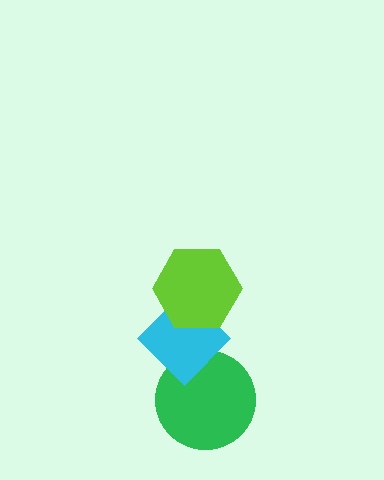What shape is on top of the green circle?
The cyan diamond is on top of the green circle.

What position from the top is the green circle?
The green circle is 3rd from the top.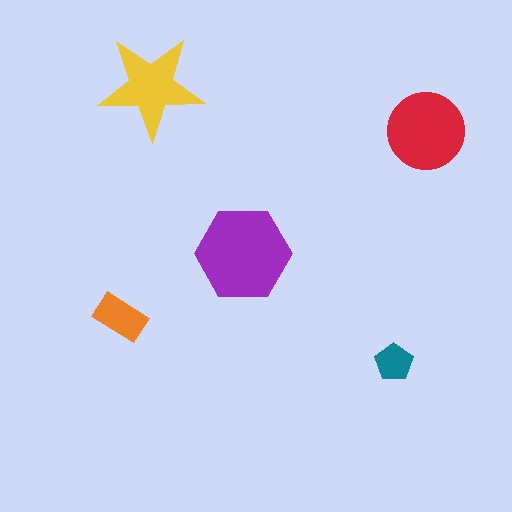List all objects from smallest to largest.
The teal pentagon, the orange rectangle, the yellow star, the red circle, the purple hexagon.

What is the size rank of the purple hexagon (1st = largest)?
1st.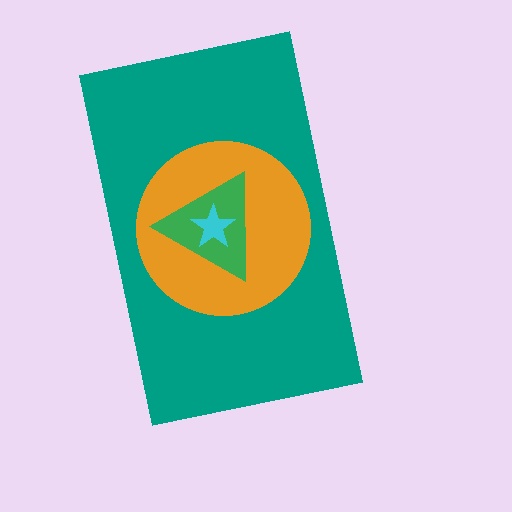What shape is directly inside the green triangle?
The cyan star.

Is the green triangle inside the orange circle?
Yes.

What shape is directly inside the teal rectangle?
The orange circle.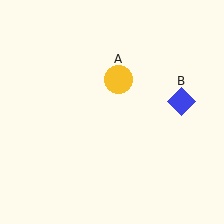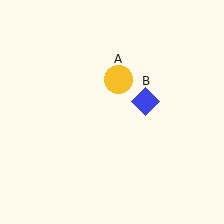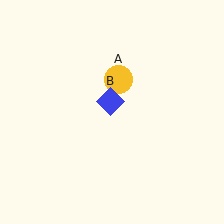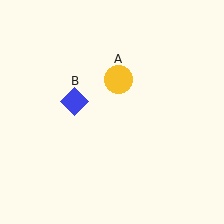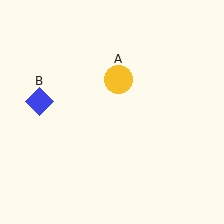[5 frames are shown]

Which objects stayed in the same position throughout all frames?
Yellow circle (object A) remained stationary.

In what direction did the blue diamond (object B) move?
The blue diamond (object B) moved left.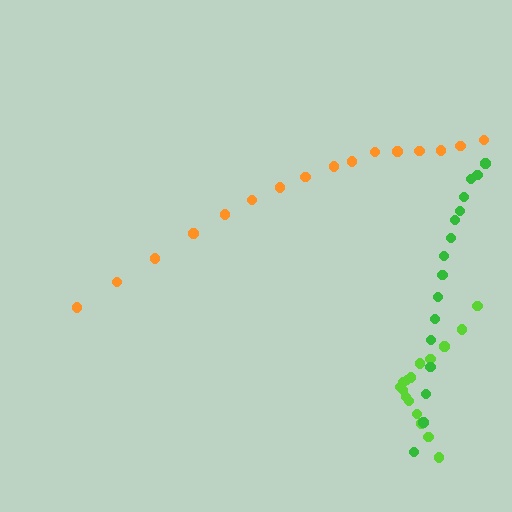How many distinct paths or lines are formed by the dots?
There are 3 distinct paths.